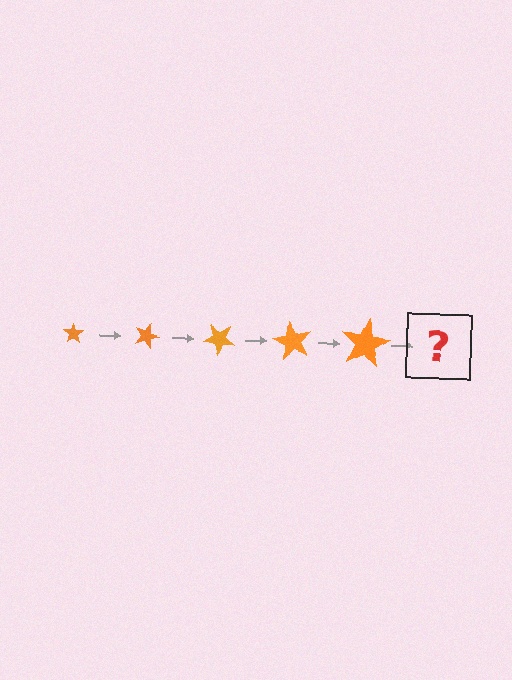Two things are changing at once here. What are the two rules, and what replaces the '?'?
The two rules are that the star grows larger each step and it rotates 20 degrees each step. The '?' should be a star, larger than the previous one and rotated 100 degrees from the start.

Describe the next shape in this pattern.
It should be a star, larger than the previous one and rotated 100 degrees from the start.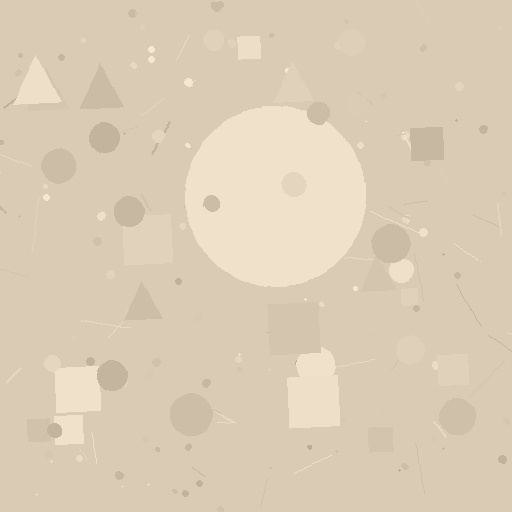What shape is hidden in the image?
A circle is hidden in the image.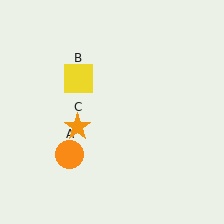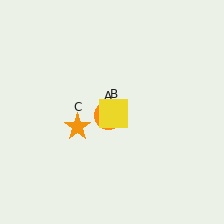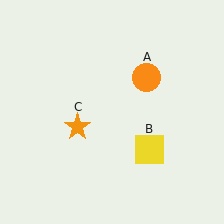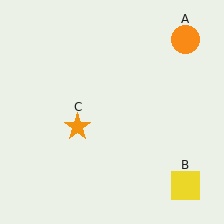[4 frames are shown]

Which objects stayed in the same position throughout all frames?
Orange star (object C) remained stationary.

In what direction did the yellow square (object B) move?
The yellow square (object B) moved down and to the right.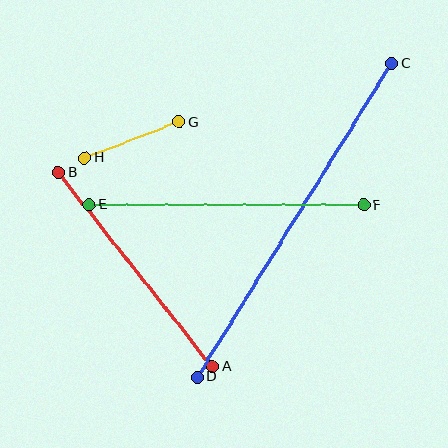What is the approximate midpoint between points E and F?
The midpoint is at approximately (227, 205) pixels.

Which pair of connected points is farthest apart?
Points C and D are farthest apart.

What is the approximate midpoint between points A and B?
The midpoint is at approximately (135, 269) pixels.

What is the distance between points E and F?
The distance is approximately 274 pixels.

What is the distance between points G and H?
The distance is approximately 100 pixels.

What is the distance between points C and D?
The distance is approximately 369 pixels.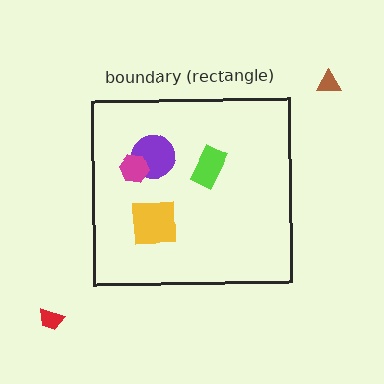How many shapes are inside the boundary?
4 inside, 2 outside.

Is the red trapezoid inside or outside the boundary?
Outside.